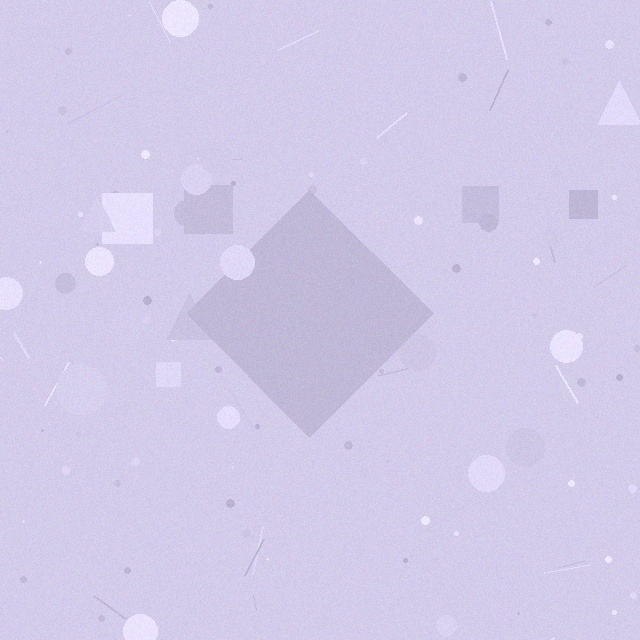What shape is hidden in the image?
A diamond is hidden in the image.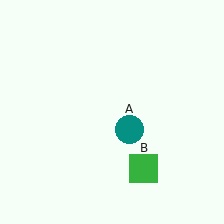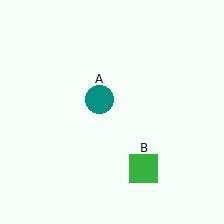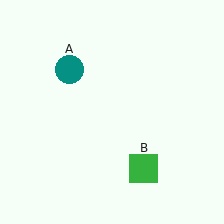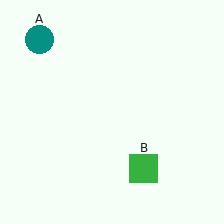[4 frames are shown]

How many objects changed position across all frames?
1 object changed position: teal circle (object A).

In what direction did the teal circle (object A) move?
The teal circle (object A) moved up and to the left.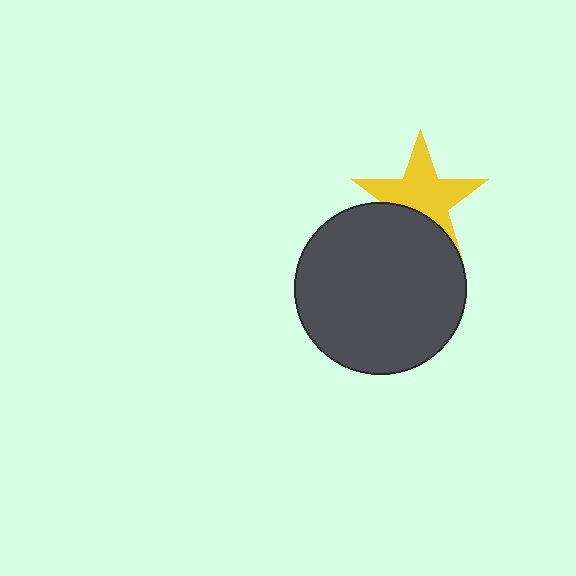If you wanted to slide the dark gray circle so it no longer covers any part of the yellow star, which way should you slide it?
Slide it down — that is the most direct way to separate the two shapes.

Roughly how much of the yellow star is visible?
Most of it is visible (roughly 68%).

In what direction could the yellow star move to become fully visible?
The yellow star could move up. That would shift it out from behind the dark gray circle entirely.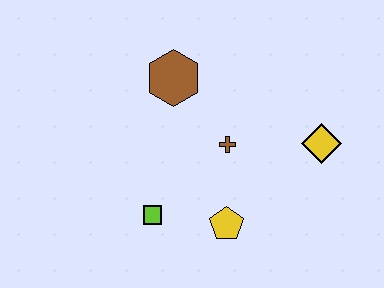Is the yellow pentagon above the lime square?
No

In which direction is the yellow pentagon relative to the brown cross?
The yellow pentagon is below the brown cross.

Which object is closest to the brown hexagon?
The brown cross is closest to the brown hexagon.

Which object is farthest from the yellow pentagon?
The brown hexagon is farthest from the yellow pentagon.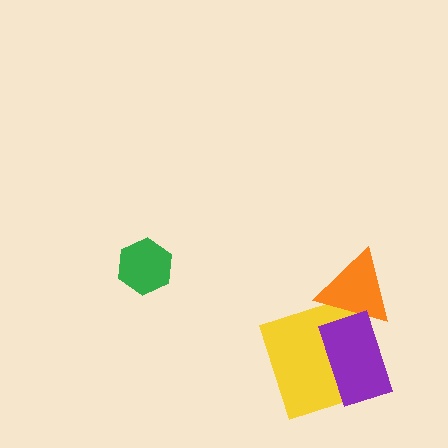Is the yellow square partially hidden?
Yes, it is partially covered by another shape.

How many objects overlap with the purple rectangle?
2 objects overlap with the purple rectangle.